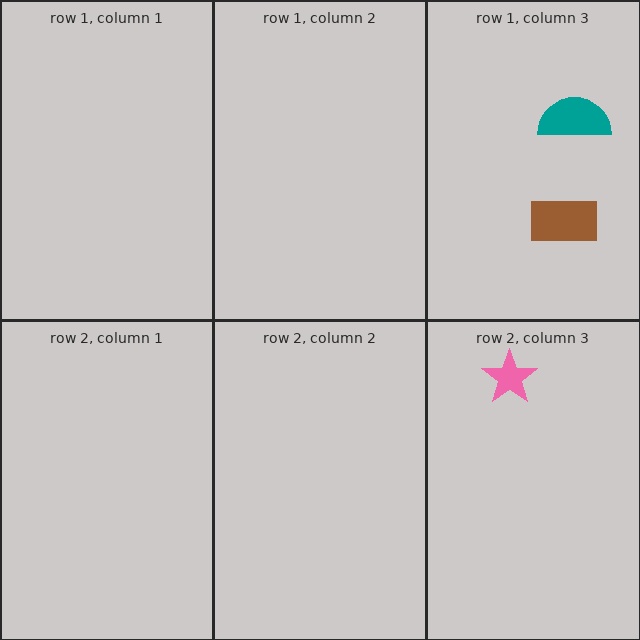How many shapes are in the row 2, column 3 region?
1.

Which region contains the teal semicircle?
The row 1, column 3 region.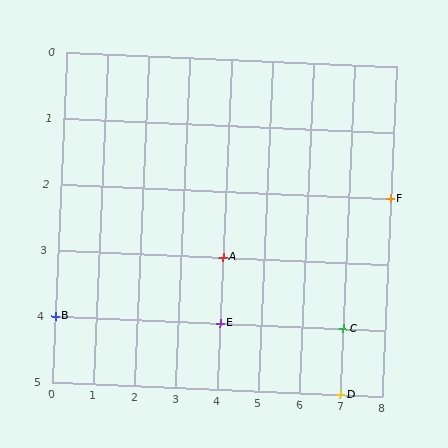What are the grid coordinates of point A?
Point A is at grid coordinates (4, 3).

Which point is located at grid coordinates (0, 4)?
Point B is at (0, 4).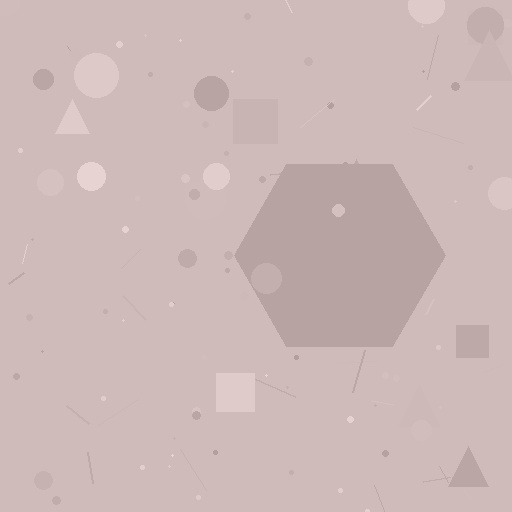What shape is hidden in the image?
A hexagon is hidden in the image.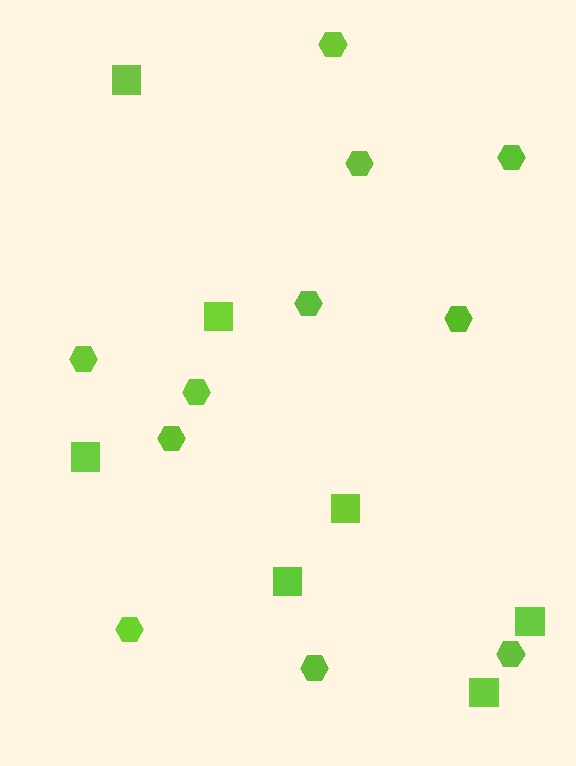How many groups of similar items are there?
There are 2 groups: one group of squares (7) and one group of hexagons (11).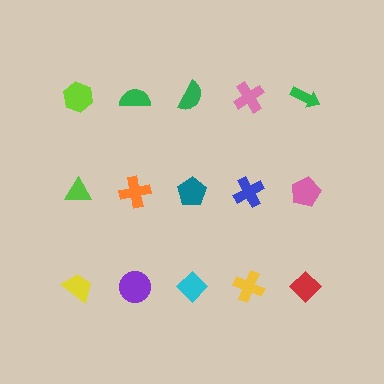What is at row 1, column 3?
A green semicircle.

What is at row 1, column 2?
A green semicircle.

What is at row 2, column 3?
A teal pentagon.